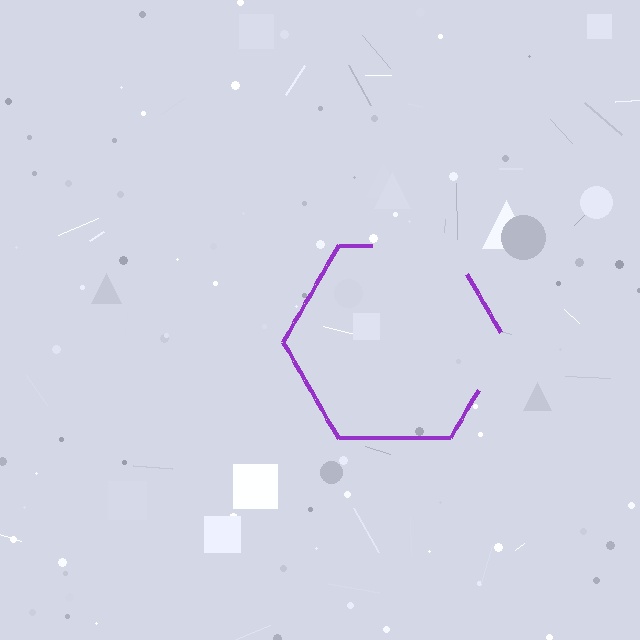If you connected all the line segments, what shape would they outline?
They would outline a hexagon.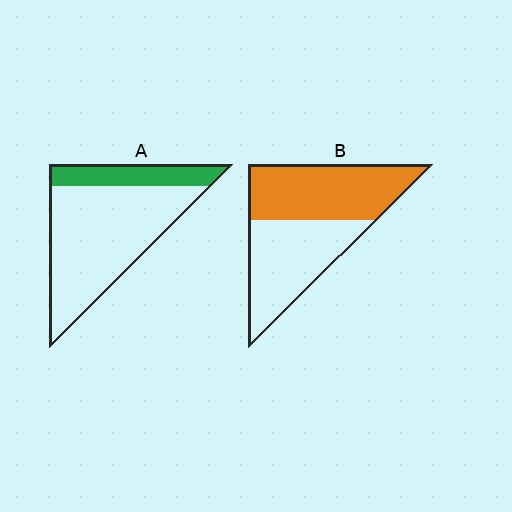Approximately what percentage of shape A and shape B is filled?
A is approximately 20% and B is approximately 50%.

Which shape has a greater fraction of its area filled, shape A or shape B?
Shape B.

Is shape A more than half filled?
No.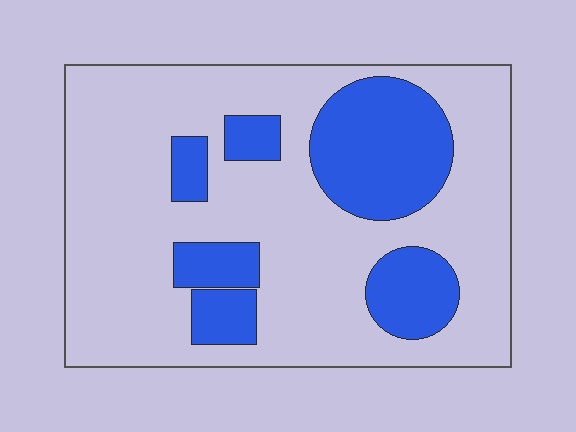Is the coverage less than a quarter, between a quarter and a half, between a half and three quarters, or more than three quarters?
Between a quarter and a half.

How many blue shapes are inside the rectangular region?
6.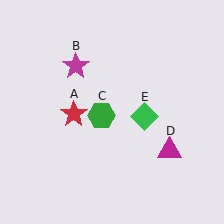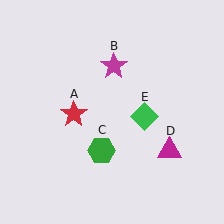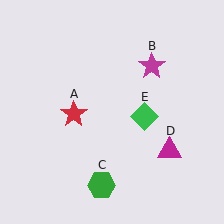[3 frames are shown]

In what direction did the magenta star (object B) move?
The magenta star (object B) moved right.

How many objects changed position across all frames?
2 objects changed position: magenta star (object B), green hexagon (object C).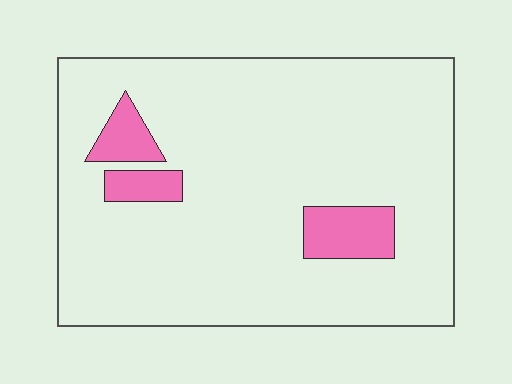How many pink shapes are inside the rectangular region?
3.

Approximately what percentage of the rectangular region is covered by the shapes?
Approximately 10%.